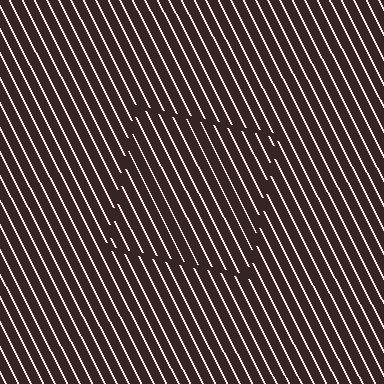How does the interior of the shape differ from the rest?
The interior of the shape contains the same grating, shifted by half a period — the contour is defined by the phase discontinuity where line-ends from the inner and outer gratings abut.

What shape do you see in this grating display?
An illusory square. The interior of the shape contains the same grating, shifted by half a period — the contour is defined by the phase discontinuity where line-ends from the inner and outer gratings abut.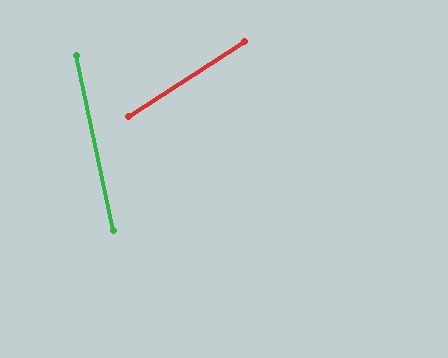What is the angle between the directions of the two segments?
Approximately 69 degrees.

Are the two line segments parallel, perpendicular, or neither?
Neither parallel nor perpendicular — they differ by about 69°.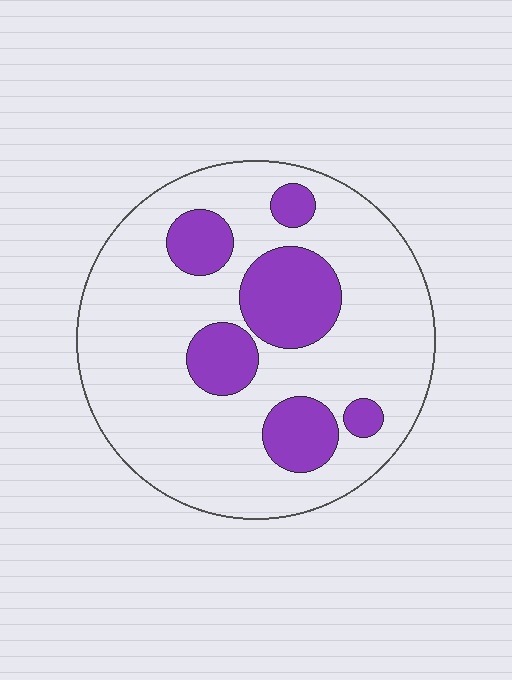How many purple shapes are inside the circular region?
6.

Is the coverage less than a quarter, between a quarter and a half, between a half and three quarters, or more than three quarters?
Less than a quarter.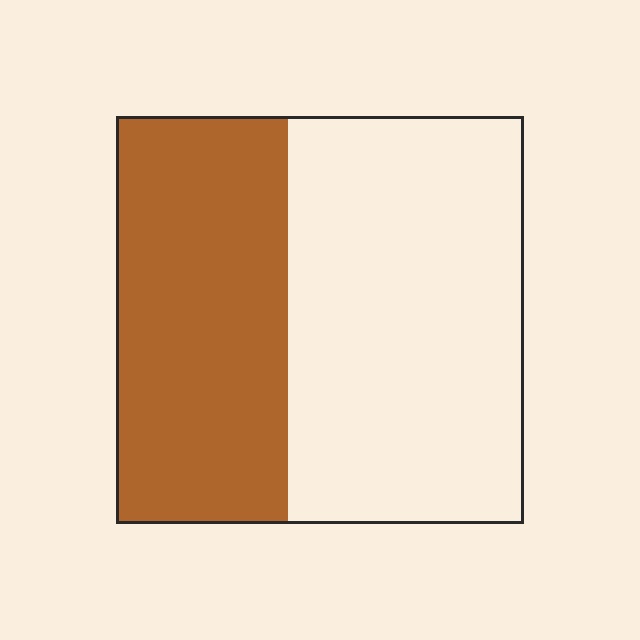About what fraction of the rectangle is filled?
About two fifths (2/5).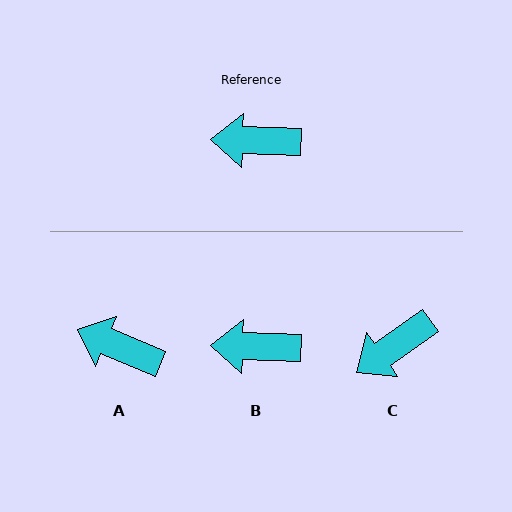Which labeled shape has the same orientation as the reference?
B.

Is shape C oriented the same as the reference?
No, it is off by about 37 degrees.